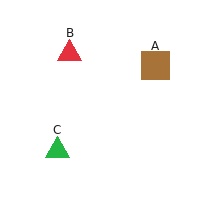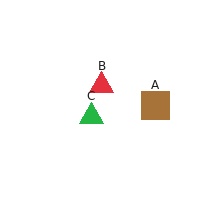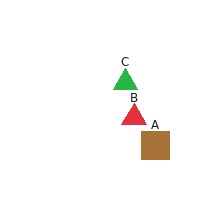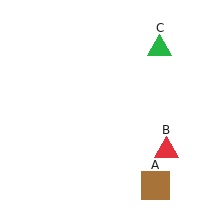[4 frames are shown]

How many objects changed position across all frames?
3 objects changed position: brown square (object A), red triangle (object B), green triangle (object C).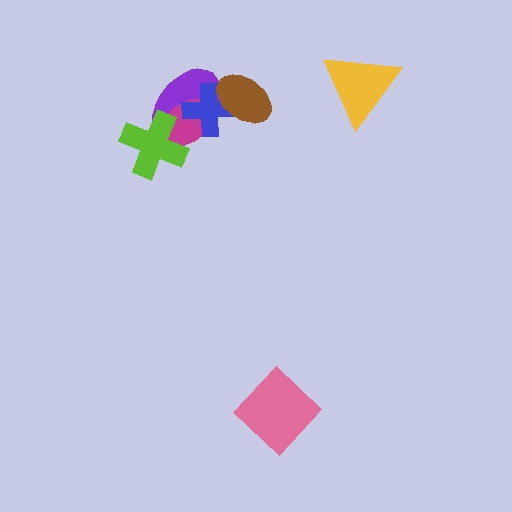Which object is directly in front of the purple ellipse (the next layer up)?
The magenta ellipse is directly in front of the purple ellipse.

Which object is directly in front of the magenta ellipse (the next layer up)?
The blue cross is directly in front of the magenta ellipse.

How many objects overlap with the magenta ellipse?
3 objects overlap with the magenta ellipse.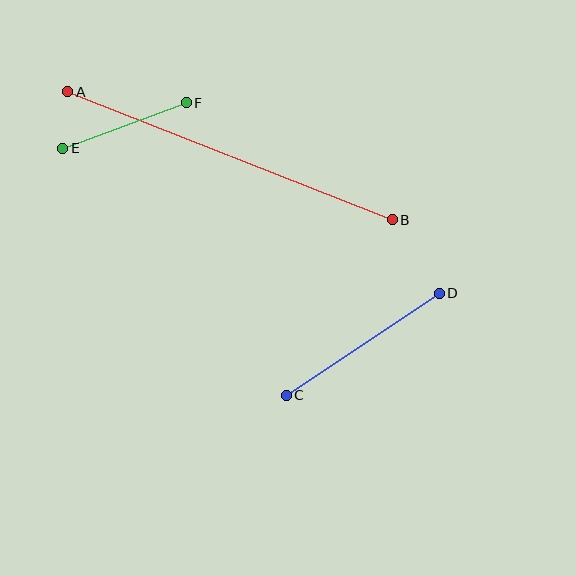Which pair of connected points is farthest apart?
Points A and B are farthest apart.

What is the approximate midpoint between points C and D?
The midpoint is at approximately (363, 344) pixels.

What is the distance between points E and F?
The distance is approximately 131 pixels.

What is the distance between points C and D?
The distance is approximately 184 pixels.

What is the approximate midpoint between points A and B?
The midpoint is at approximately (230, 156) pixels.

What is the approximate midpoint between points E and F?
The midpoint is at approximately (124, 125) pixels.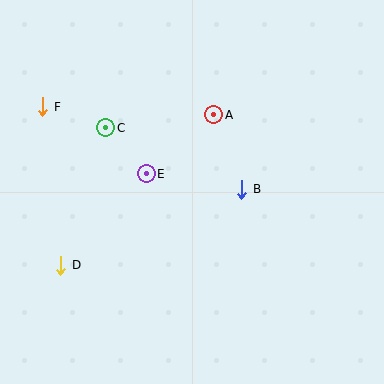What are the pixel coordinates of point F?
Point F is at (43, 107).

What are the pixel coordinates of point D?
Point D is at (61, 265).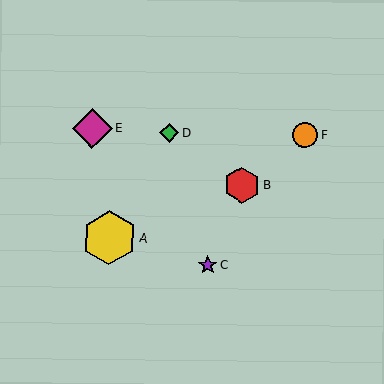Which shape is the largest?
The yellow hexagon (labeled A) is the largest.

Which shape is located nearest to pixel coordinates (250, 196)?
The red hexagon (labeled B) at (242, 185) is nearest to that location.